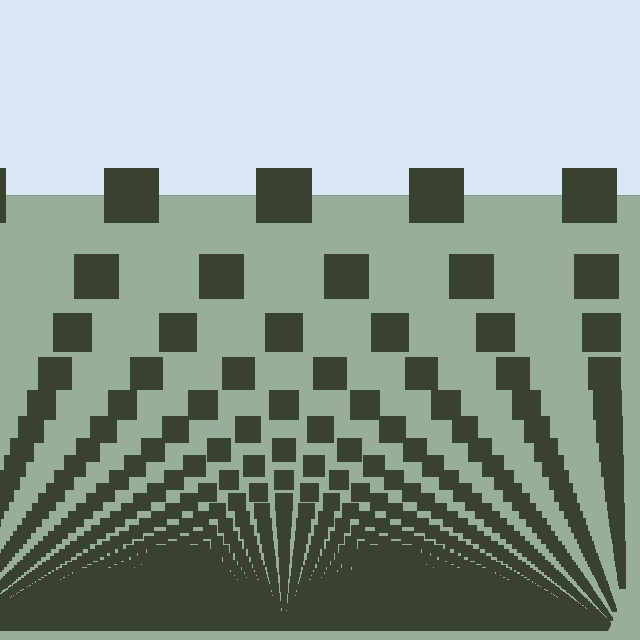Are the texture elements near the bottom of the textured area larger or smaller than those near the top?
Smaller. The gradient is inverted — elements near the bottom are smaller and denser.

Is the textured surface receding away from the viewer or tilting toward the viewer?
The surface appears to tilt toward the viewer. Texture elements get larger and sparser toward the top.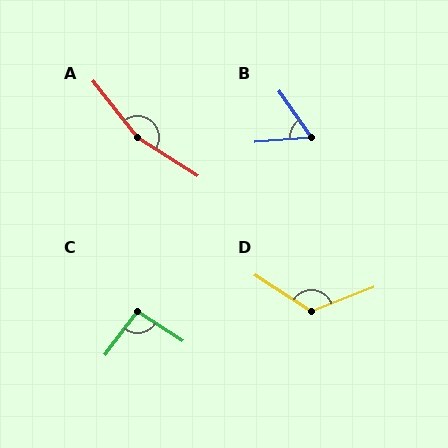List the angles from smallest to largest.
B (60°), C (94°), D (126°), A (161°).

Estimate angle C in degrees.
Approximately 94 degrees.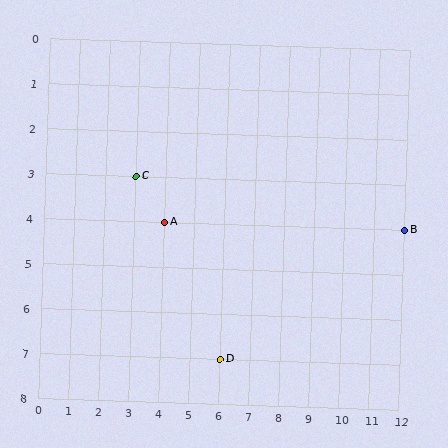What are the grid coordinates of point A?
Point A is at grid coordinates (4, 4).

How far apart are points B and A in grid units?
Points B and A are 8 columns apart.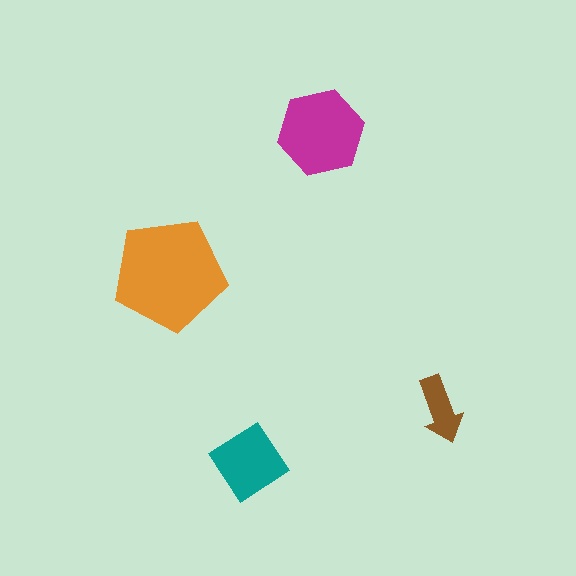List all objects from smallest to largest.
The brown arrow, the teal diamond, the magenta hexagon, the orange pentagon.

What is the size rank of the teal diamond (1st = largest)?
3rd.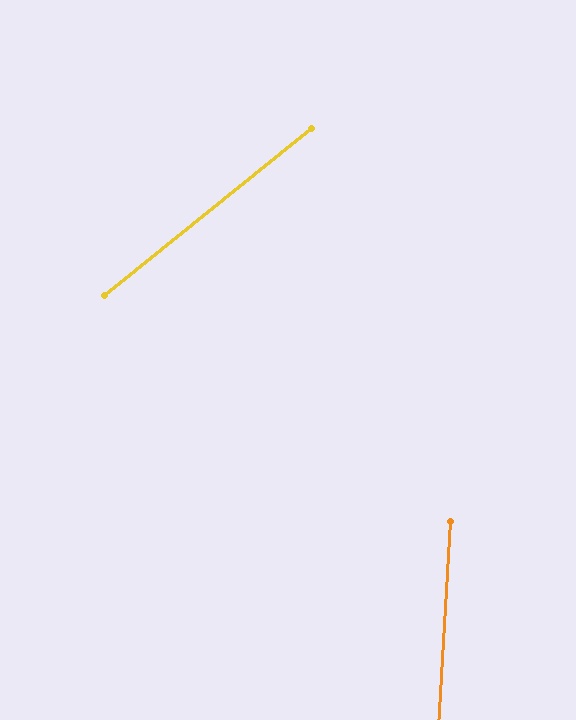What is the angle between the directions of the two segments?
Approximately 48 degrees.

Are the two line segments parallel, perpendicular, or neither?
Neither parallel nor perpendicular — they differ by about 48°.